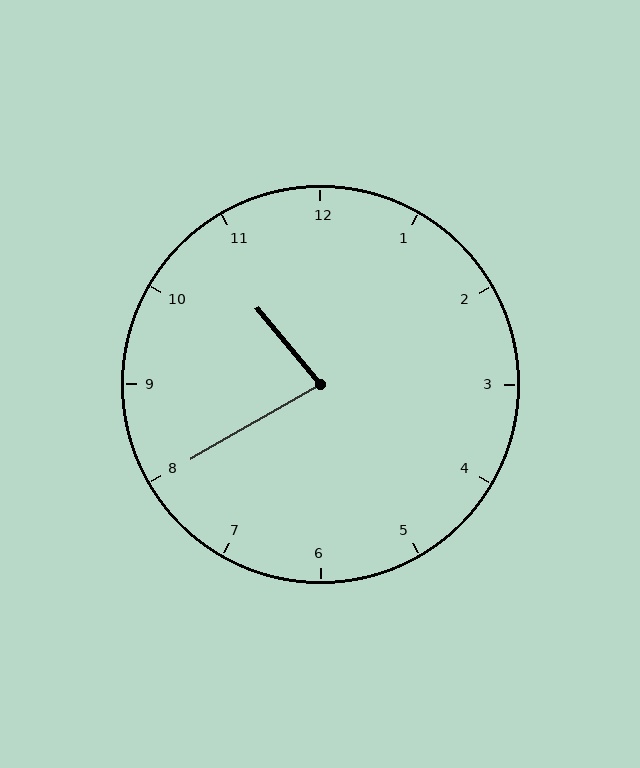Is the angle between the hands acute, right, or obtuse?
It is acute.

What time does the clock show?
10:40.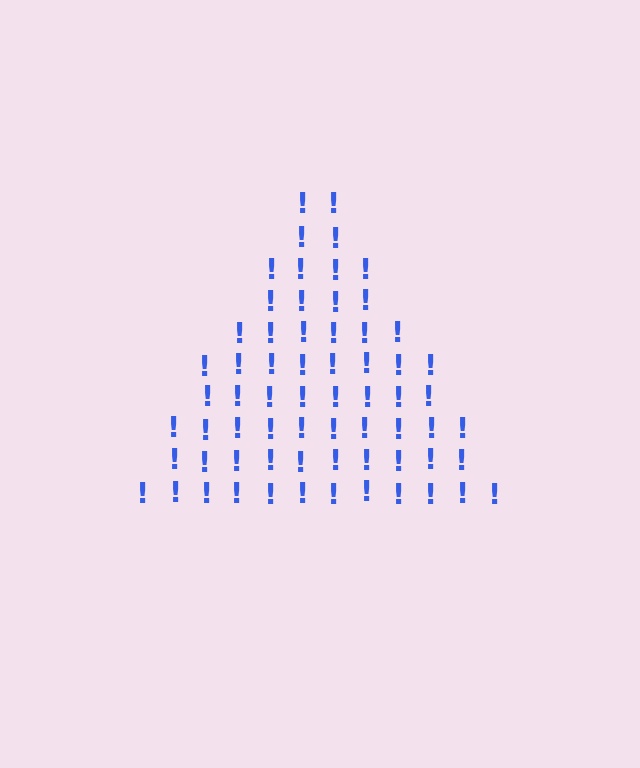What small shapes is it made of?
It is made of small exclamation marks.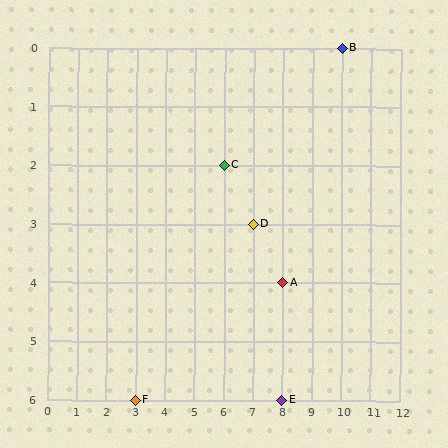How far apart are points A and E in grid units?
Points A and E are 2 rows apart.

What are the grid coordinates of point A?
Point A is at grid coordinates (8, 4).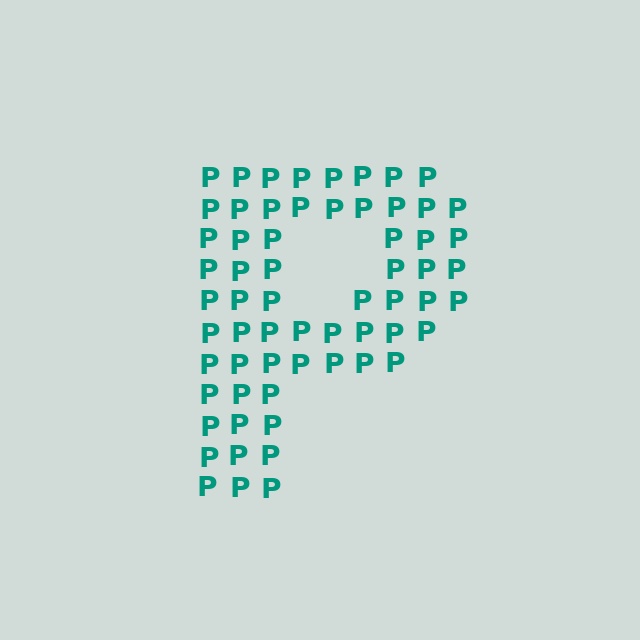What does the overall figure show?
The overall figure shows the letter P.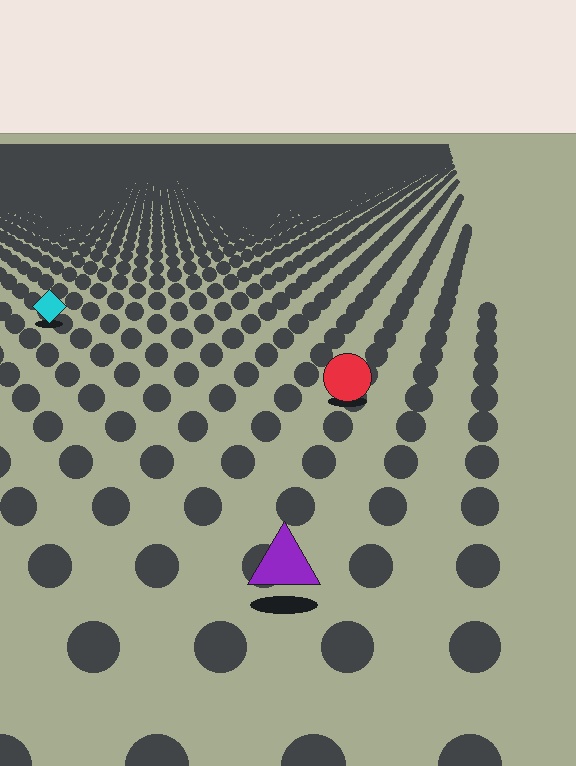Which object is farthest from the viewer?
The cyan diamond is farthest from the viewer. It appears smaller and the ground texture around it is denser.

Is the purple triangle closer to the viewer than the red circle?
Yes. The purple triangle is closer — you can tell from the texture gradient: the ground texture is coarser near it.